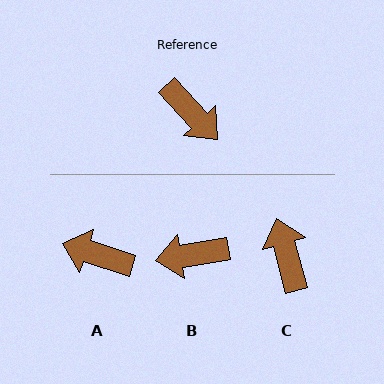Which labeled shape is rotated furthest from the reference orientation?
C, about 152 degrees away.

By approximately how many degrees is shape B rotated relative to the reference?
Approximately 123 degrees clockwise.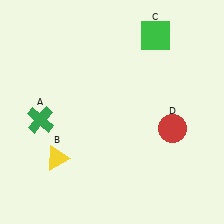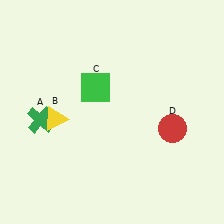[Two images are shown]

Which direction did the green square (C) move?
The green square (C) moved left.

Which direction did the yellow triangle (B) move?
The yellow triangle (B) moved up.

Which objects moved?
The objects that moved are: the yellow triangle (B), the green square (C).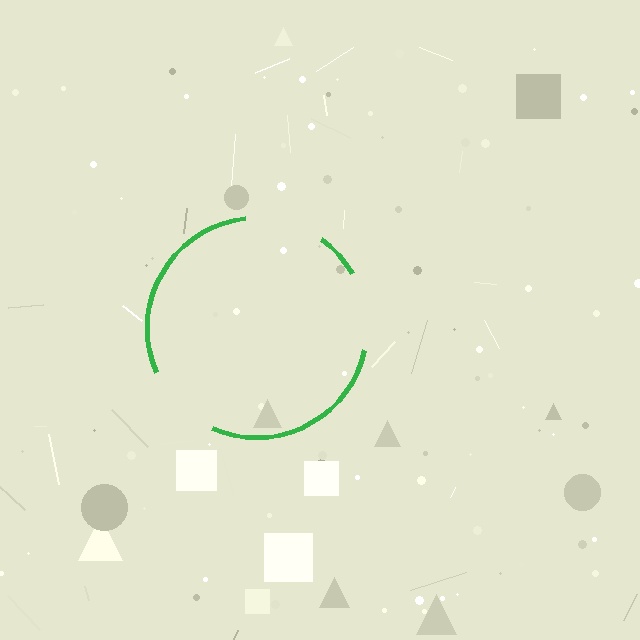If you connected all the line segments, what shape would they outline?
They would outline a circle.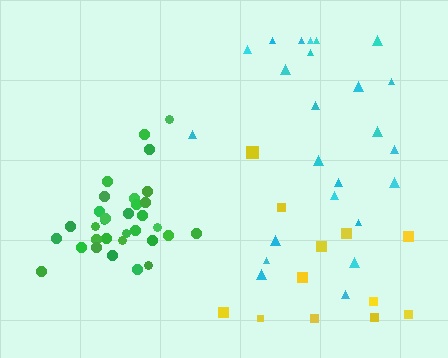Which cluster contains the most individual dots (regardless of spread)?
Green (32).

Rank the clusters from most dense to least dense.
green, cyan, yellow.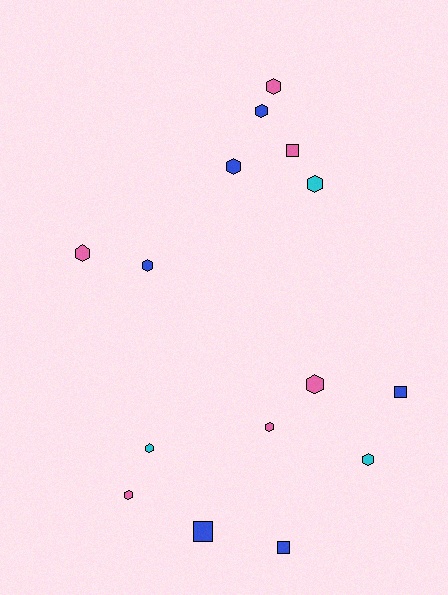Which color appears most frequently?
Pink, with 6 objects.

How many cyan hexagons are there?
There are 3 cyan hexagons.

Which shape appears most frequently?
Hexagon, with 11 objects.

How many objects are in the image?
There are 15 objects.